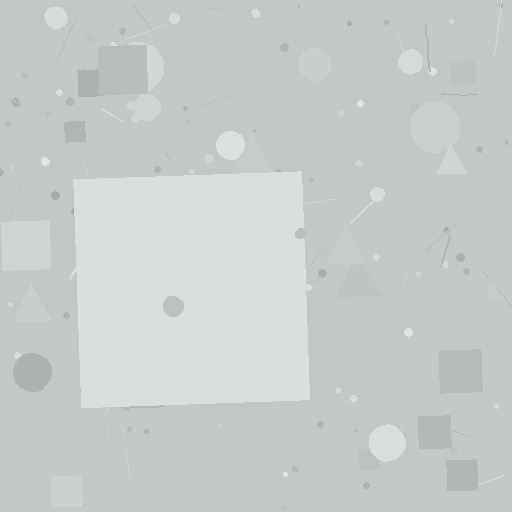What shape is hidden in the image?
A square is hidden in the image.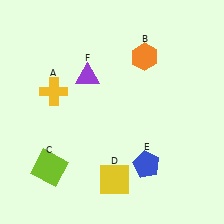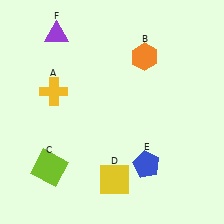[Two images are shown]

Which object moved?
The purple triangle (F) moved up.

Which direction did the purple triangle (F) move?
The purple triangle (F) moved up.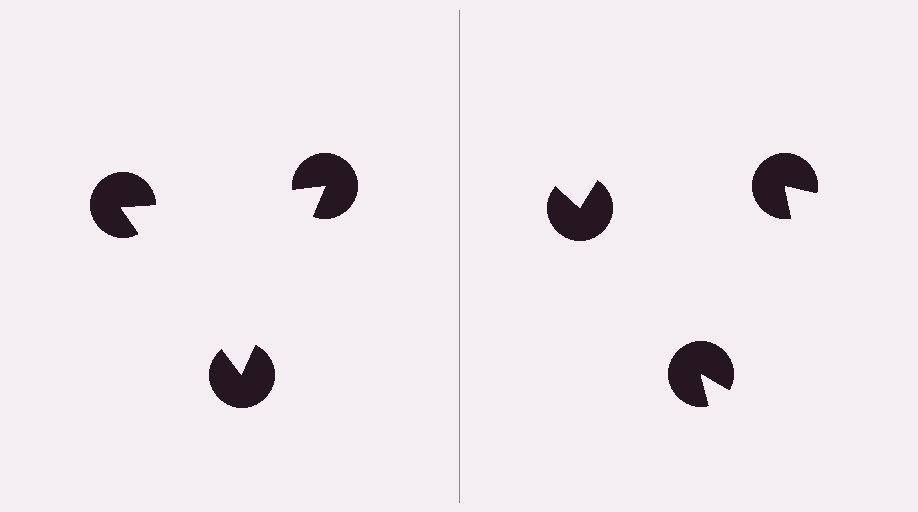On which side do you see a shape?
An illusory triangle appears on the left side. On the right side the wedge cuts are rotated, so no coherent shape forms.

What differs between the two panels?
The pac-man discs are positioned identically on both sides; only the wedge orientations differ. On the left they align to a triangle; on the right they are misaligned.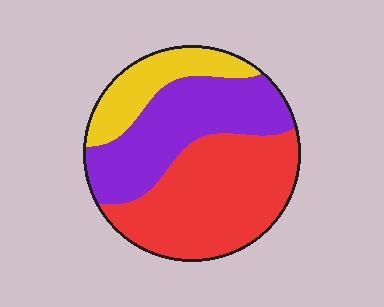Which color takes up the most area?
Red, at roughly 45%.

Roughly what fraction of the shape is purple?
Purple takes up between a quarter and a half of the shape.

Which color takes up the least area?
Yellow, at roughly 20%.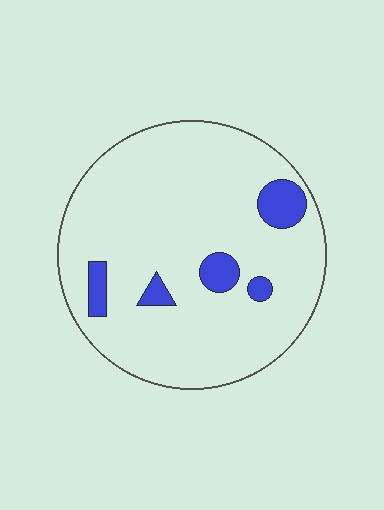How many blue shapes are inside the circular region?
5.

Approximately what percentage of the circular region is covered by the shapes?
Approximately 10%.